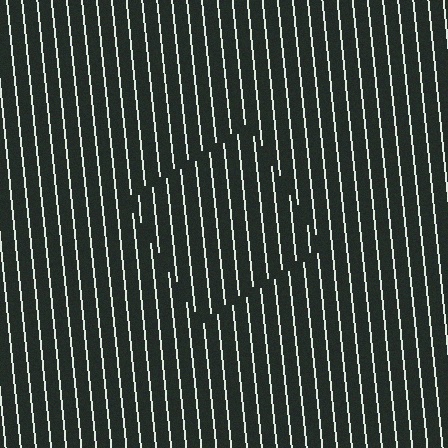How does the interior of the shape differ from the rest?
The interior of the shape contains the same grating, shifted by half a period — the contour is defined by the phase discontinuity where line-ends from the inner and outer gratings abut.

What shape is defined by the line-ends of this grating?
An illusory square. The interior of the shape contains the same grating, shifted by half a period — the contour is defined by the phase discontinuity where line-ends from the inner and outer gratings abut.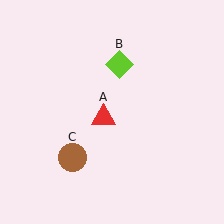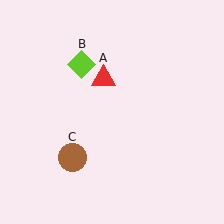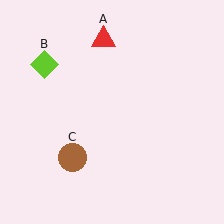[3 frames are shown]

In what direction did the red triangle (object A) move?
The red triangle (object A) moved up.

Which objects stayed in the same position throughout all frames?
Brown circle (object C) remained stationary.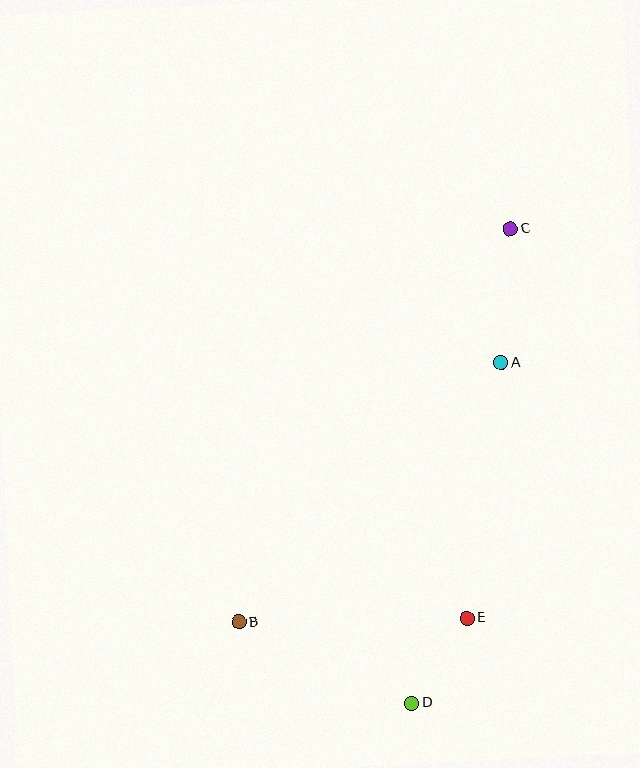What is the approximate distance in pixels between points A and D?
The distance between A and D is approximately 352 pixels.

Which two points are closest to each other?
Points D and E are closest to each other.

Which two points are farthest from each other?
Points C and D are farthest from each other.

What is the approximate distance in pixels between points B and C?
The distance between B and C is approximately 478 pixels.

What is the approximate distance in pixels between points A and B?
The distance between A and B is approximately 368 pixels.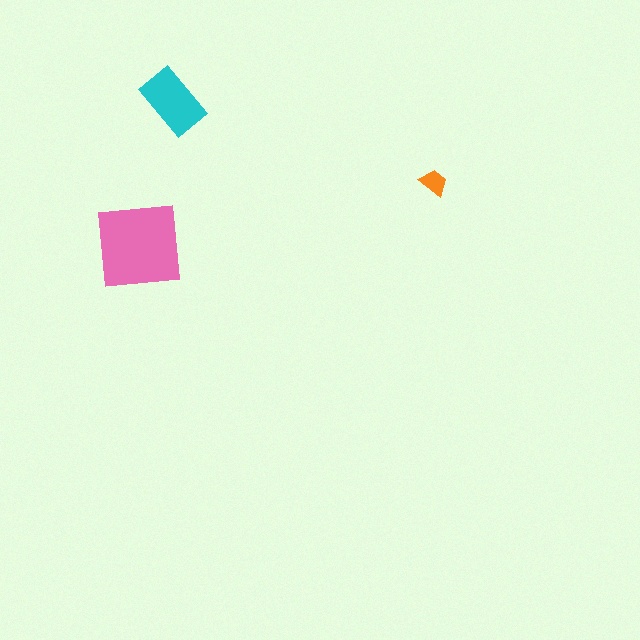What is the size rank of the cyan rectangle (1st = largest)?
2nd.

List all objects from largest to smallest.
The pink square, the cyan rectangle, the orange trapezoid.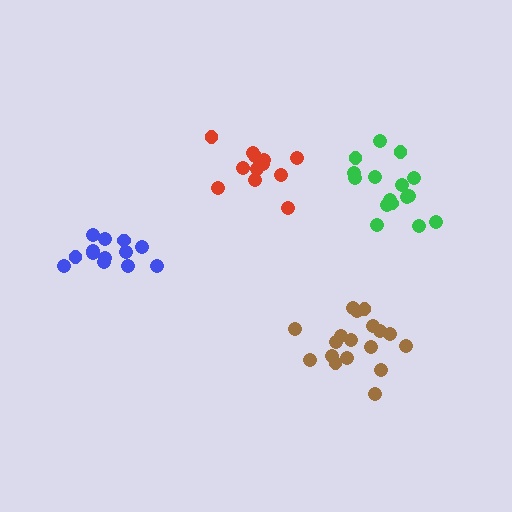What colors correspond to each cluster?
The clusters are colored: green, brown, red, blue.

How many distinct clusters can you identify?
There are 4 distinct clusters.